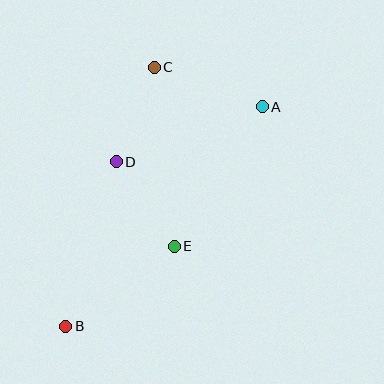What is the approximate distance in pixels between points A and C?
The distance between A and C is approximately 115 pixels.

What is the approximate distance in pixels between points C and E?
The distance between C and E is approximately 180 pixels.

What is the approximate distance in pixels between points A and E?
The distance between A and E is approximately 165 pixels.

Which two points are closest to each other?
Points D and E are closest to each other.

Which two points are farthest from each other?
Points A and B are farthest from each other.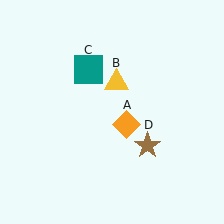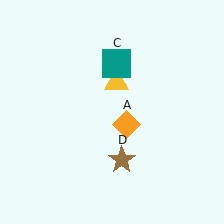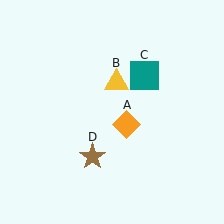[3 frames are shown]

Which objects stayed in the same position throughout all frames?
Orange diamond (object A) and yellow triangle (object B) remained stationary.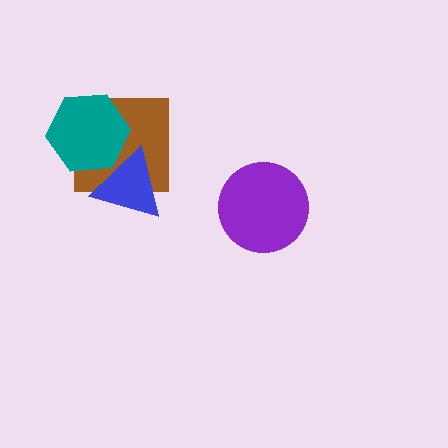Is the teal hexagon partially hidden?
Yes, it is partially covered by another shape.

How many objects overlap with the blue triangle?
2 objects overlap with the blue triangle.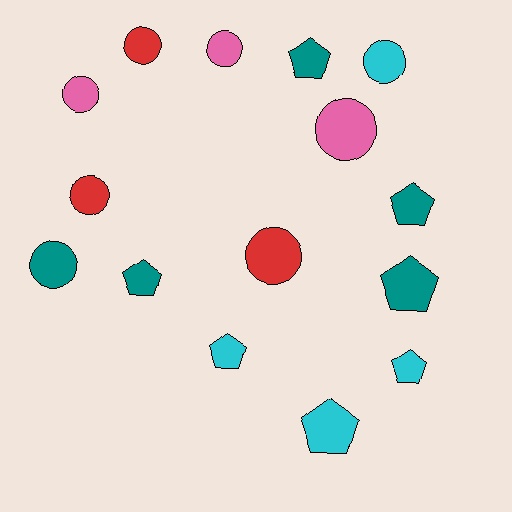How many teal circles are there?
There is 1 teal circle.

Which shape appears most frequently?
Circle, with 8 objects.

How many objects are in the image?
There are 15 objects.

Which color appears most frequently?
Teal, with 5 objects.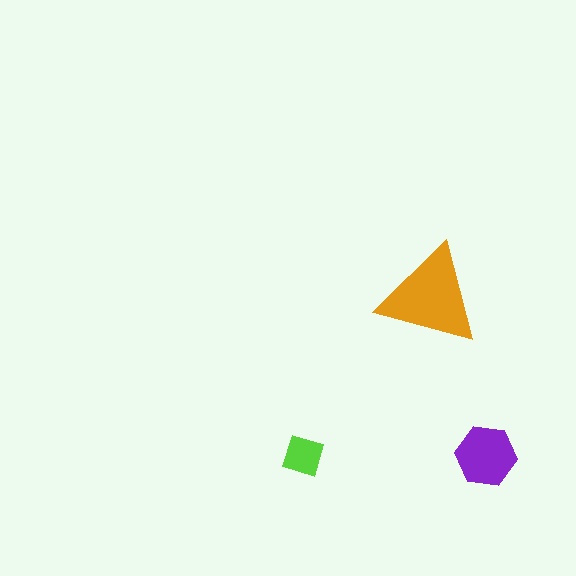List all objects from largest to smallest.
The orange triangle, the purple hexagon, the lime square.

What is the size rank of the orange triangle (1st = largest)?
1st.